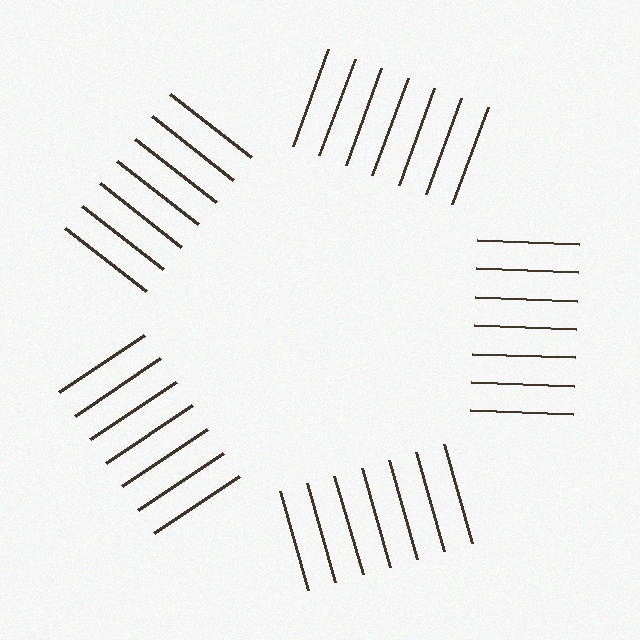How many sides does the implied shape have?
5 sides — the line-ends trace a pentagon.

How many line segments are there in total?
35 — 7 along each of the 5 edges.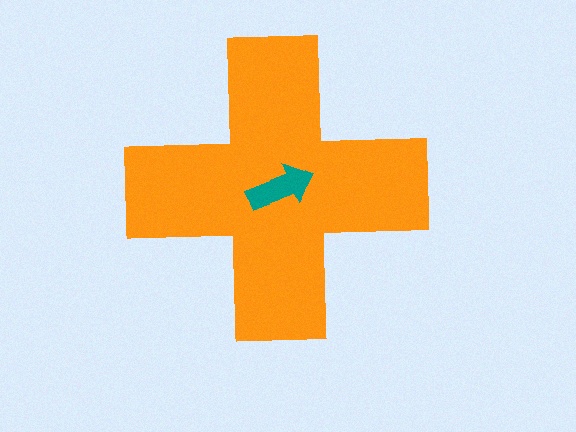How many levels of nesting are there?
2.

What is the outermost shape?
The orange cross.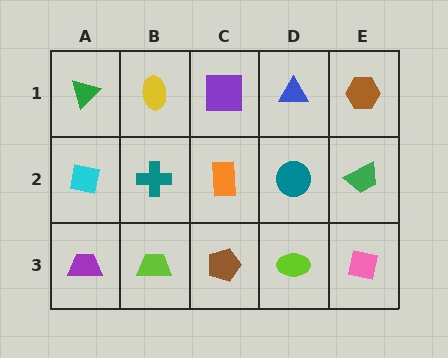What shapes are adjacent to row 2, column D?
A blue triangle (row 1, column D), a lime ellipse (row 3, column D), an orange rectangle (row 2, column C), a green trapezoid (row 2, column E).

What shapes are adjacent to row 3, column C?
An orange rectangle (row 2, column C), a lime trapezoid (row 3, column B), a lime ellipse (row 3, column D).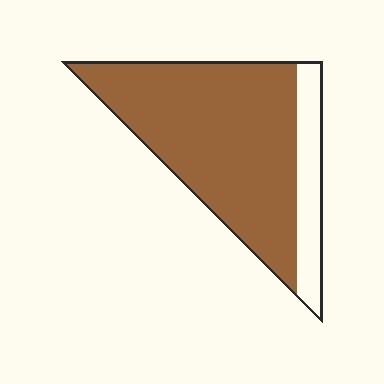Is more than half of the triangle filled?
Yes.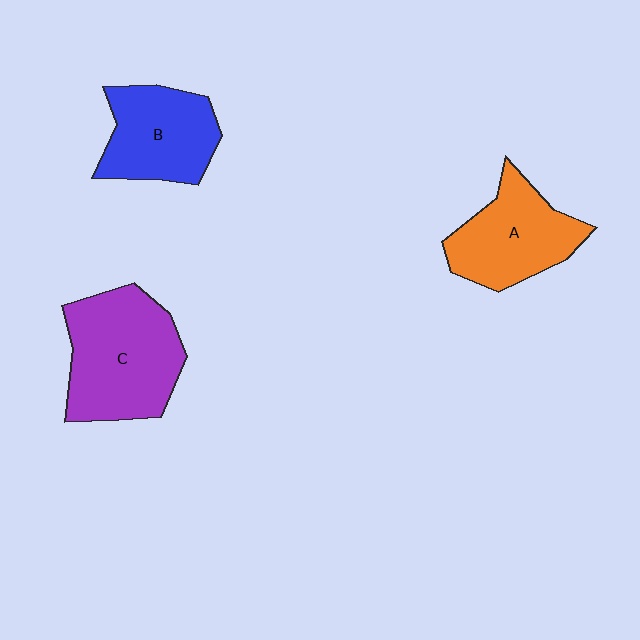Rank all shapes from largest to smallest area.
From largest to smallest: C (purple), A (orange), B (blue).